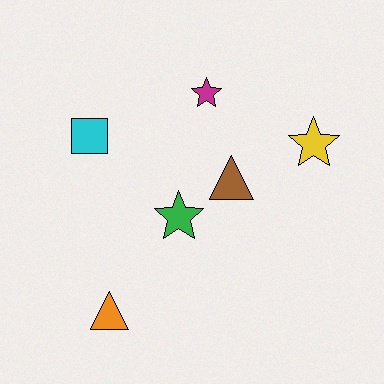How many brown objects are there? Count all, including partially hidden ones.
There is 1 brown object.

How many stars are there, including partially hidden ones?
There are 3 stars.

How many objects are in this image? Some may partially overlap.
There are 6 objects.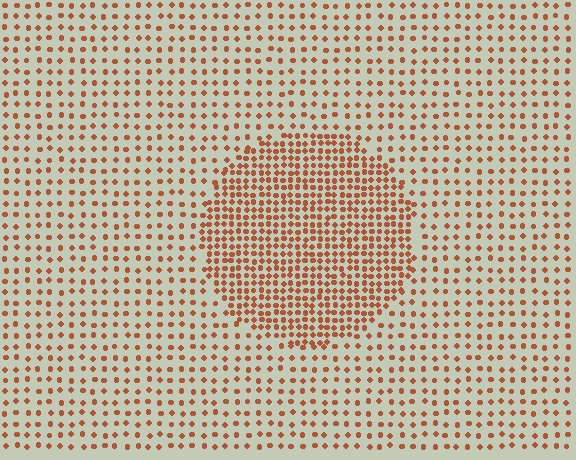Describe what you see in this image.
The image contains small brown elements arranged at two different densities. A circle-shaped region is visible where the elements are more densely packed than the surrounding area.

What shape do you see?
I see a circle.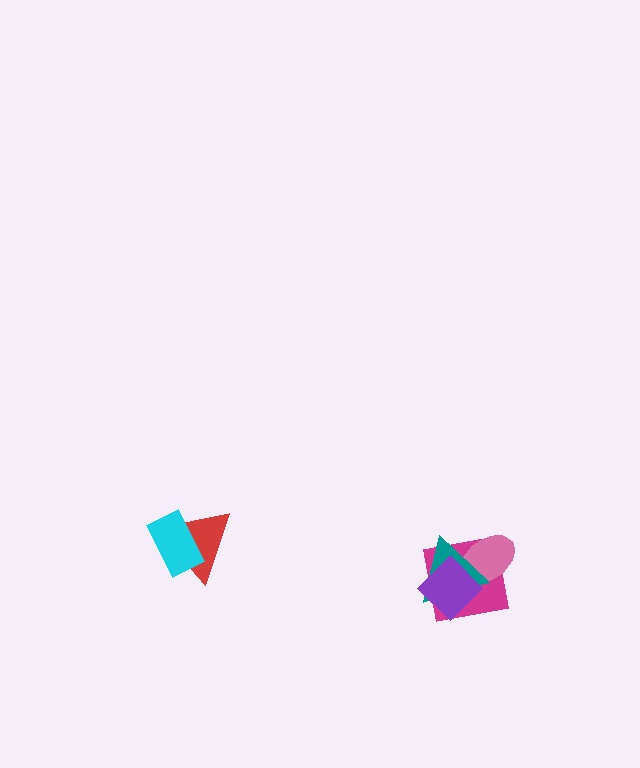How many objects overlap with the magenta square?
3 objects overlap with the magenta square.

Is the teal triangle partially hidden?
Yes, it is partially covered by another shape.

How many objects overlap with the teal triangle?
3 objects overlap with the teal triangle.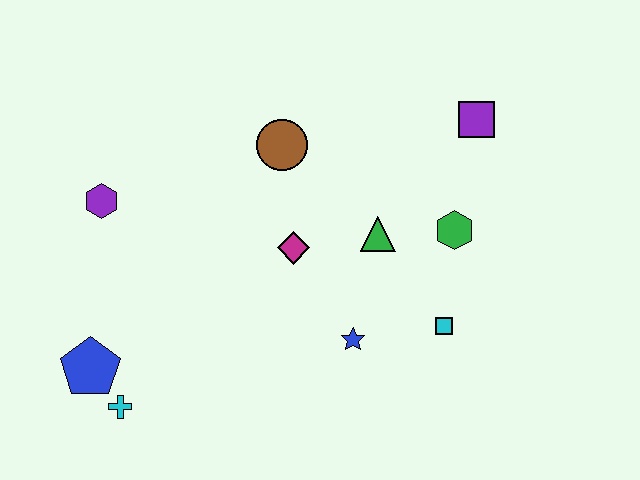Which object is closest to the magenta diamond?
The green triangle is closest to the magenta diamond.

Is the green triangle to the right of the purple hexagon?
Yes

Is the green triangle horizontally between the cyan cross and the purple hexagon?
No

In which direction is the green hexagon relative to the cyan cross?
The green hexagon is to the right of the cyan cross.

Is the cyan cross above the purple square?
No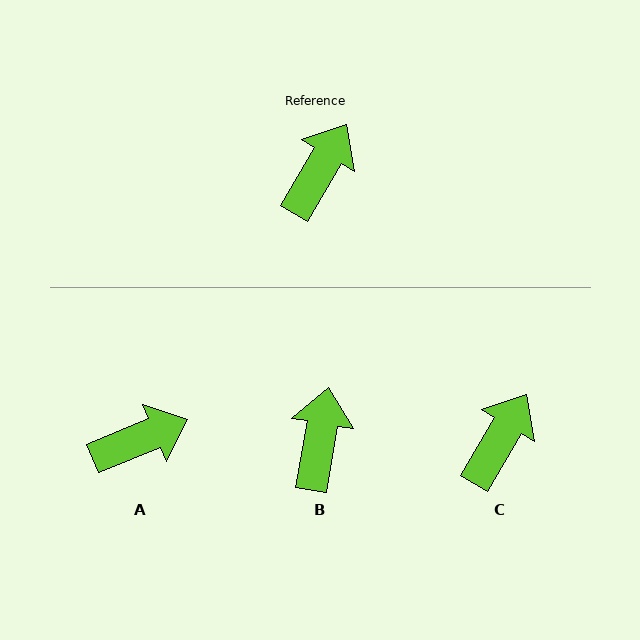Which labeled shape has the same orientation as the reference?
C.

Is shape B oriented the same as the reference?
No, it is off by about 21 degrees.